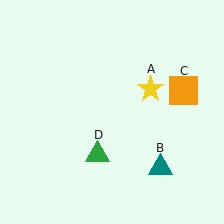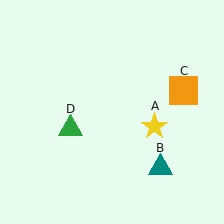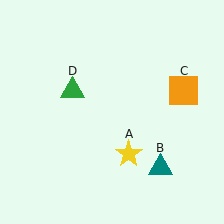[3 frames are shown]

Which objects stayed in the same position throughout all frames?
Teal triangle (object B) and orange square (object C) remained stationary.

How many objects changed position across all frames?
2 objects changed position: yellow star (object A), green triangle (object D).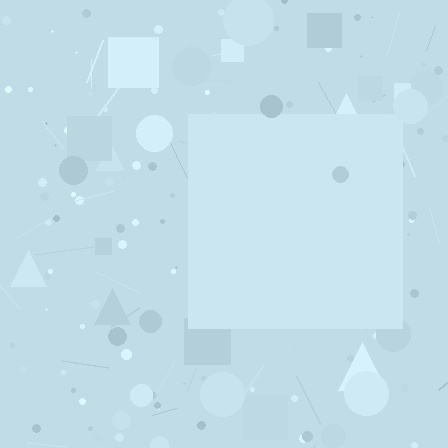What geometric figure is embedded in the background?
A square is embedded in the background.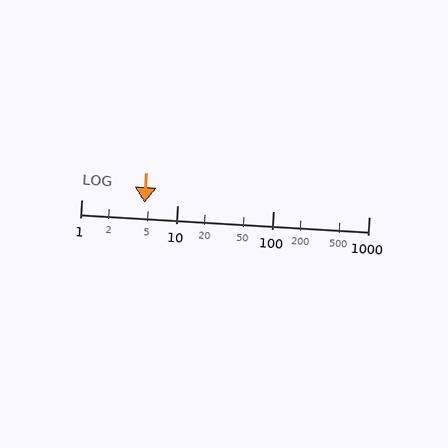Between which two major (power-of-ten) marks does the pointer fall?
The pointer is between 1 and 10.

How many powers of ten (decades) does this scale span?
The scale spans 3 decades, from 1 to 1000.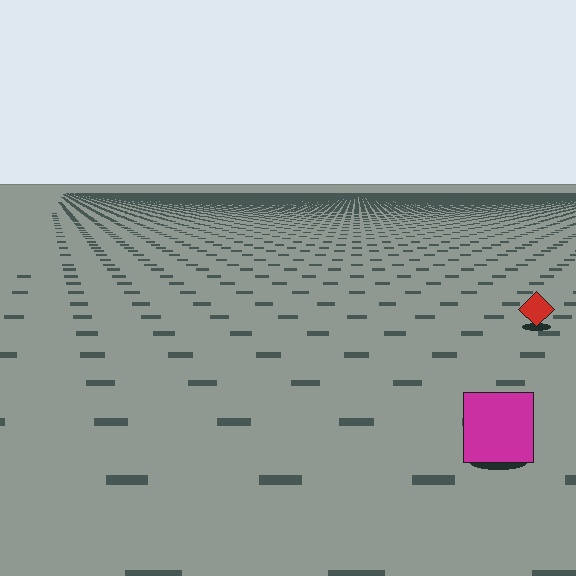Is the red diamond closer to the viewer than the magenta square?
No. The magenta square is closer — you can tell from the texture gradient: the ground texture is coarser near it.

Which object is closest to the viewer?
The magenta square is closest. The texture marks near it are larger and more spread out.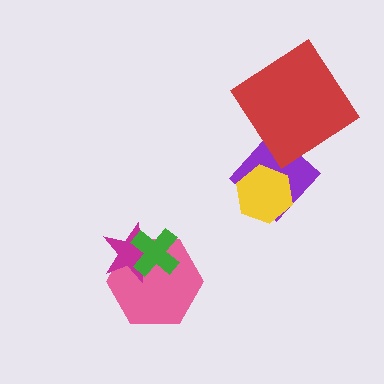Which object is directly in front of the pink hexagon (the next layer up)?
The magenta star is directly in front of the pink hexagon.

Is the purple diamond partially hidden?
Yes, it is partially covered by another shape.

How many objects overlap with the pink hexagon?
2 objects overlap with the pink hexagon.